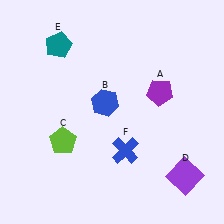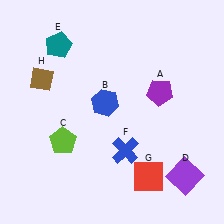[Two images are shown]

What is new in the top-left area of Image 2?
A brown diamond (H) was added in the top-left area of Image 2.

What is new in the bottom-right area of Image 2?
A red square (G) was added in the bottom-right area of Image 2.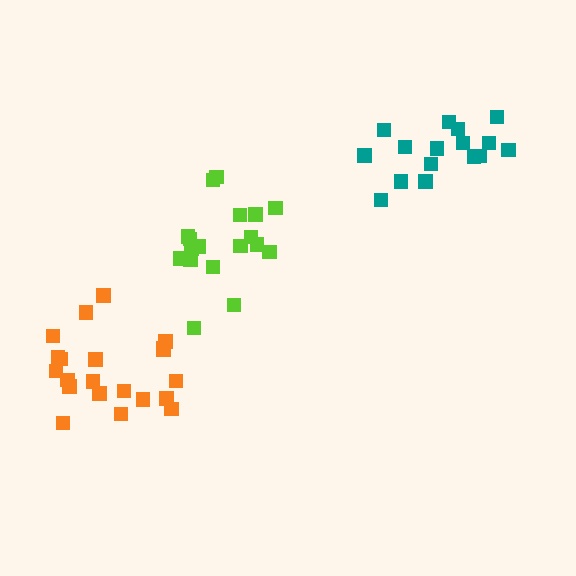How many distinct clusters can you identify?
There are 3 distinct clusters.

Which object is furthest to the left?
The orange cluster is leftmost.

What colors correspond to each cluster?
The clusters are colored: orange, lime, teal.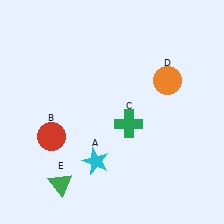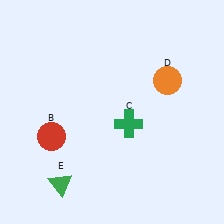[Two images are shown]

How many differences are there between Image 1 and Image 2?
There is 1 difference between the two images.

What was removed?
The cyan star (A) was removed in Image 2.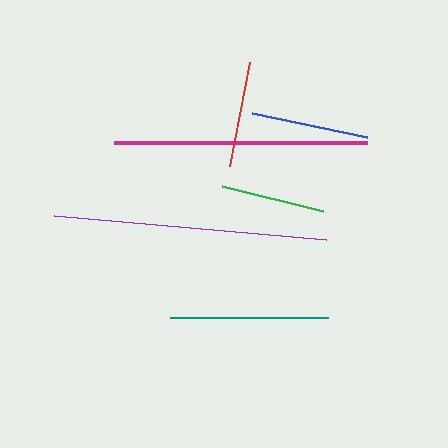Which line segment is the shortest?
The green line is the shortest at approximately 104 pixels.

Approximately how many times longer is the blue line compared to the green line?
The blue line is approximately 1.1 times the length of the green line.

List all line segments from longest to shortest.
From longest to shortest: purple, magenta, teal, blue, red, green.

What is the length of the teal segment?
The teal segment is approximately 158 pixels long.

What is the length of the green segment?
The green segment is approximately 104 pixels long.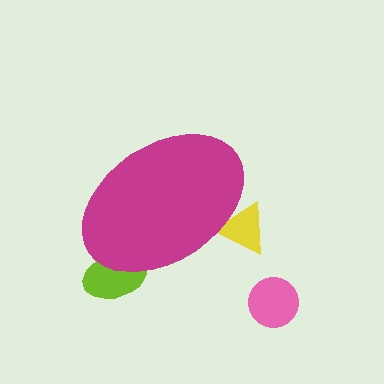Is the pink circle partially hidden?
No, the pink circle is fully visible.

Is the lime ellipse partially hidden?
Yes, the lime ellipse is partially hidden behind the magenta ellipse.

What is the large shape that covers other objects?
A magenta ellipse.